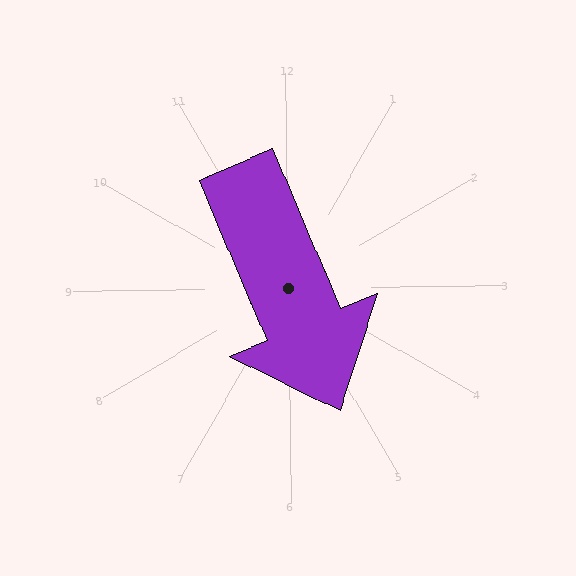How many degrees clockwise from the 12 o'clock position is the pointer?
Approximately 158 degrees.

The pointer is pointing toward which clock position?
Roughly 5 o'clock.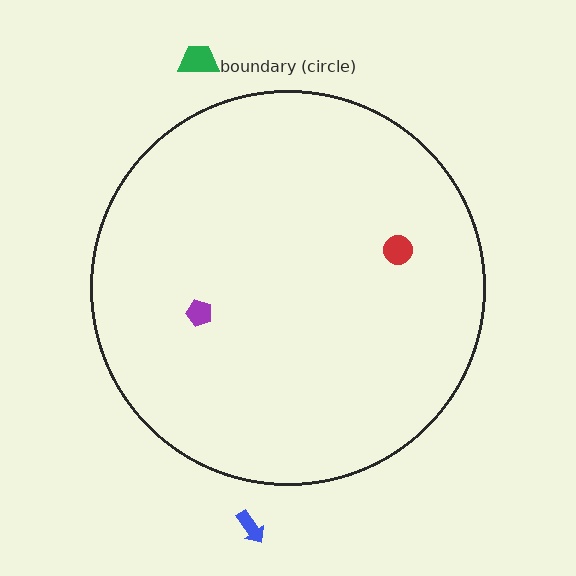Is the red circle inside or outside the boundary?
Inside.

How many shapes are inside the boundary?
2 inside, 2 outside.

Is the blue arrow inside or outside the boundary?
Outside.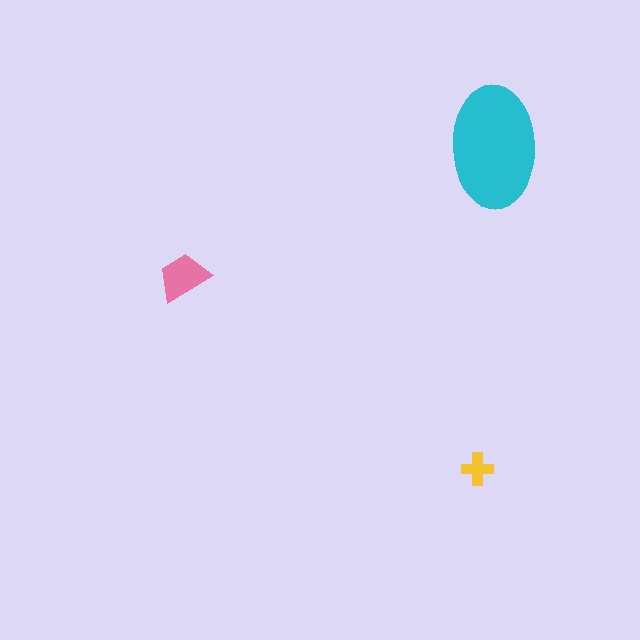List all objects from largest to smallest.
The cyan ellipse, the pink trapezoid, the yellow cross.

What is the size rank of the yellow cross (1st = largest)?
3rd.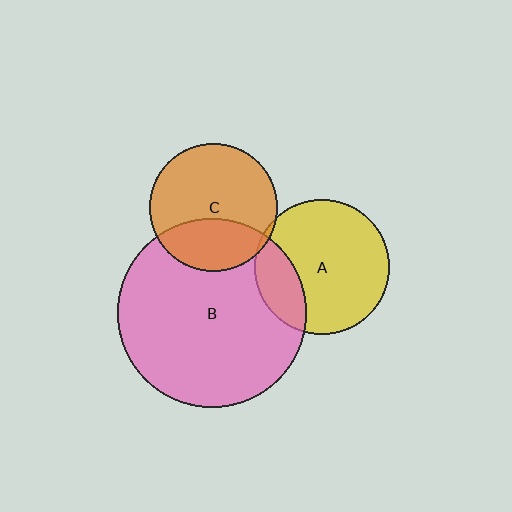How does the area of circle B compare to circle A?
Approximately 2.0 times.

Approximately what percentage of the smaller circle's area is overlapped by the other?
Approximately 30%.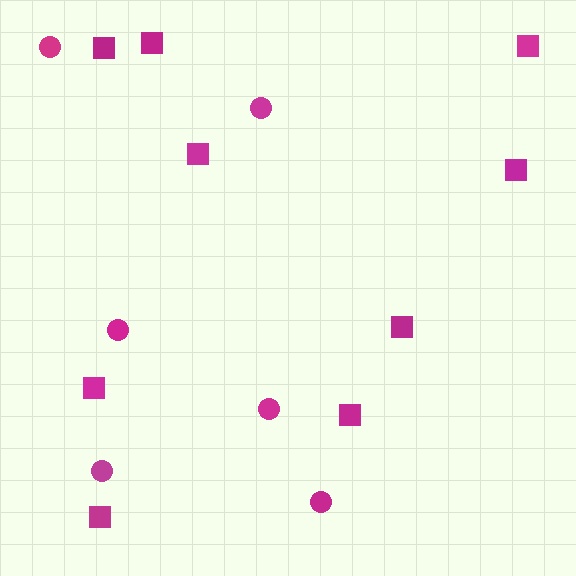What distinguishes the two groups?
There are 2 groups: one group of circles (6) and one group of squares (9).